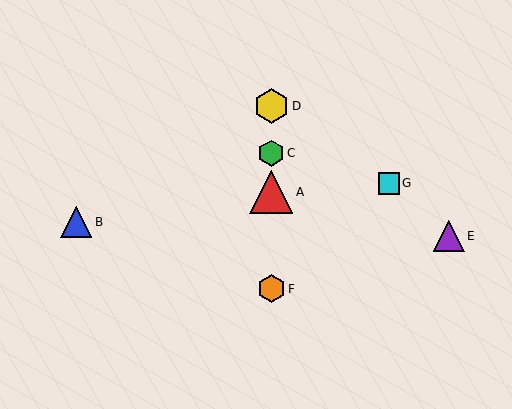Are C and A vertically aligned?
Yes, both are at x≈271.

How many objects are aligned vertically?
4 objects (A, C, D, F) are aligned vertically.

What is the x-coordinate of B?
Object B is at x≈76.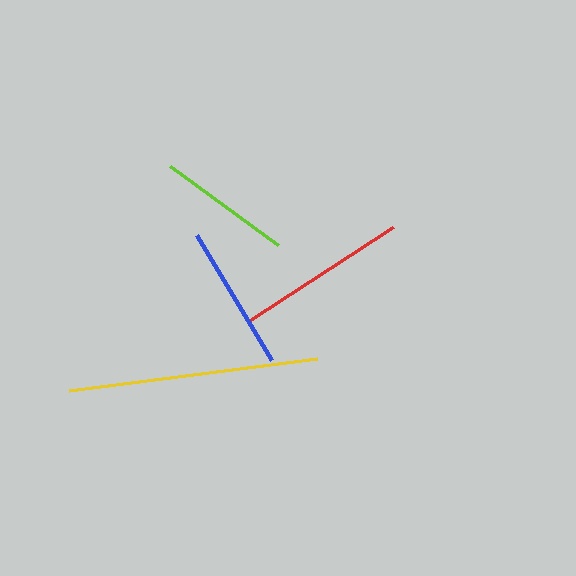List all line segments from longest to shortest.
From longest to shortest: yellow, red, blue, lime.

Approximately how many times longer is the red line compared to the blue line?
The red line is approximately 1.2 times the length of the blue line.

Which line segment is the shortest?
The lime line is the shortest at approximately 134 pixels.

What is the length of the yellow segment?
The yellow segment is approximately 250 pixels long.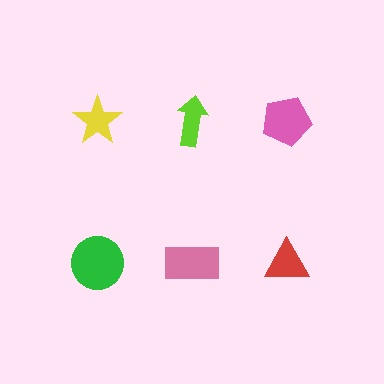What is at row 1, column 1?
A yellow star.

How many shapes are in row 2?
3 shapes.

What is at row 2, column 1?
A green circle.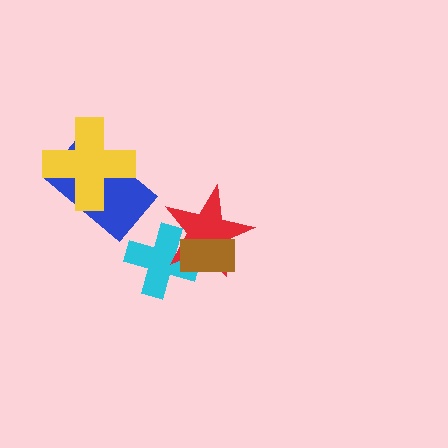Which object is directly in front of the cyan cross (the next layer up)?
The red star is directly in front of the cyan cross.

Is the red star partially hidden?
Yes, it is partially covered by another shape.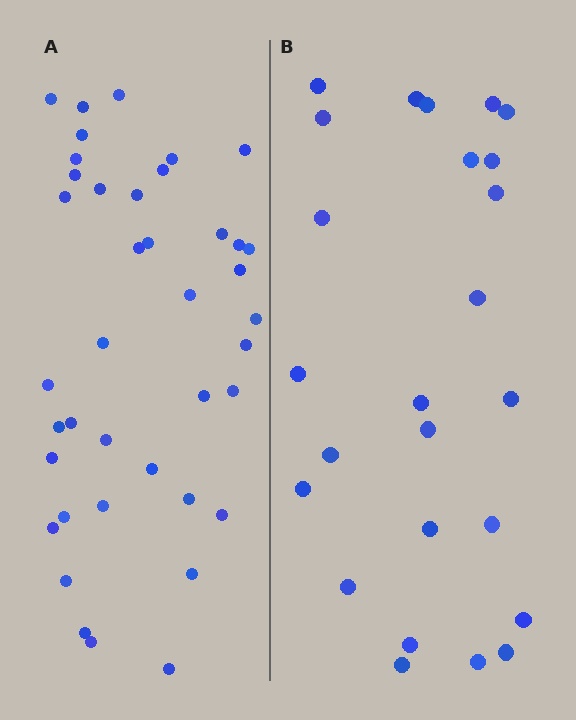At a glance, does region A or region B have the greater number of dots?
Region A (the left region) has more dots.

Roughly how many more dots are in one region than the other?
Region A has approximately 15 more dots than region B.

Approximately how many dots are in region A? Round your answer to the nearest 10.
About 40 dots.